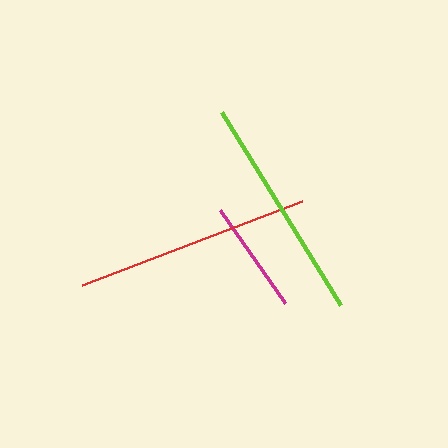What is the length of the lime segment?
The lime segment is approximately 227 pixels long.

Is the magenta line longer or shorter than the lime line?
The lime line is longer than the magenta line.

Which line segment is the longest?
The red line is the longest at approximately 236 pixels.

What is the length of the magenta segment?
The magenta segment is approximately 113 pixels long.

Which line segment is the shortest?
The magenta line is the shortest at approximately 113 pixels.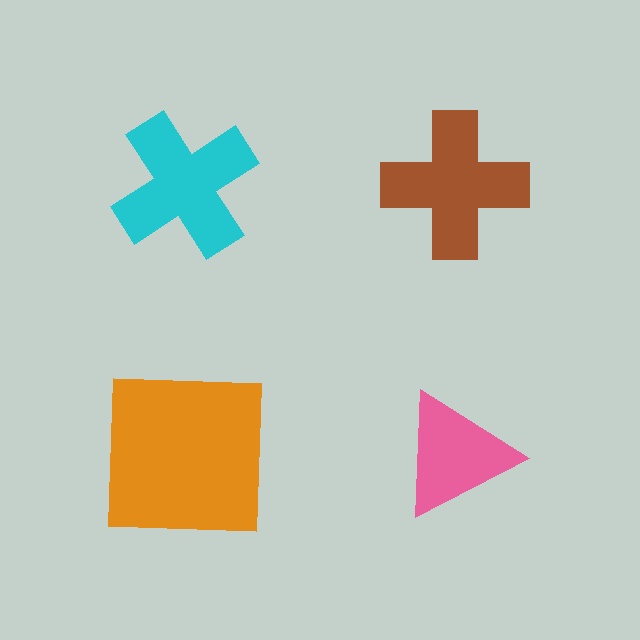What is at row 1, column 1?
A cyan cross.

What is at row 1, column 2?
A brown cross.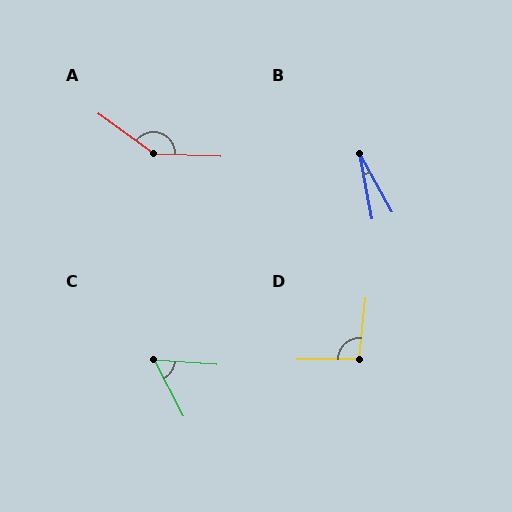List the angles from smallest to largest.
B (19°), C (58°), D (96°), A (147°).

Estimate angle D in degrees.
Approximately 96 degrees.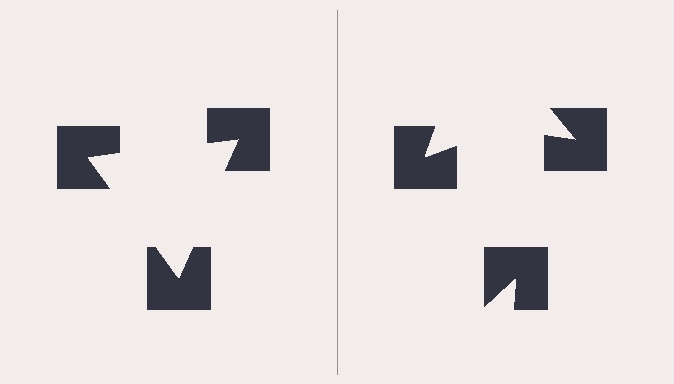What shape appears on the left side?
An illusory triangle.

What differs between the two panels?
The notched squares are positioned identically on both sides; only the wedge orientations differ. On the left they align to a triangle; on the right they are misaligned.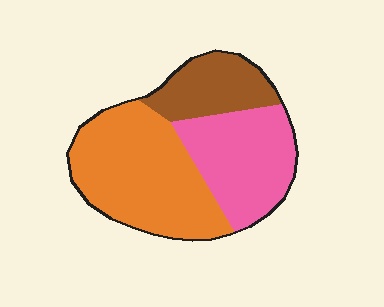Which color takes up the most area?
Orange, at roughly 45%.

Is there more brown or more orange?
Orange.